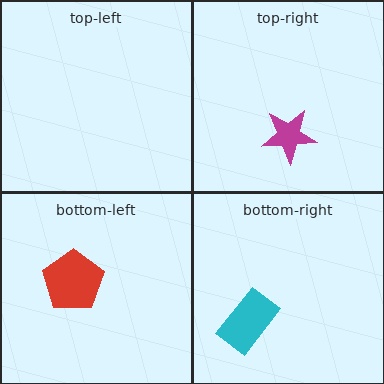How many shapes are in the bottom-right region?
1.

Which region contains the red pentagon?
The bottom-left region.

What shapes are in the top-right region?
The magenta star.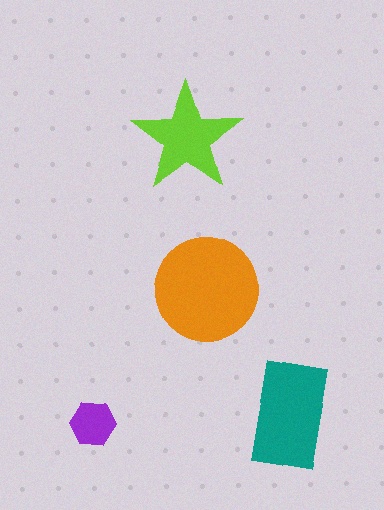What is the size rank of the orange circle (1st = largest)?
1st.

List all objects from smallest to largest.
The purple hexagon, the lime star, the teal rectangle, the orange circle.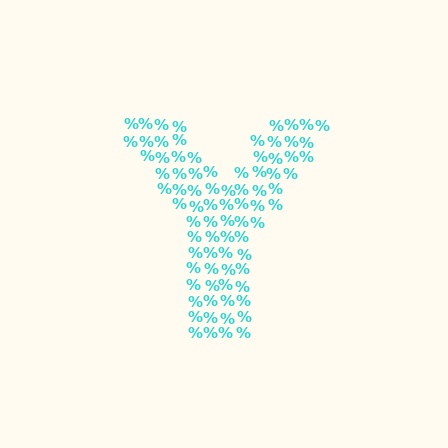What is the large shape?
The large shape is the letter Y.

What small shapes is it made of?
It is made of small percent signs.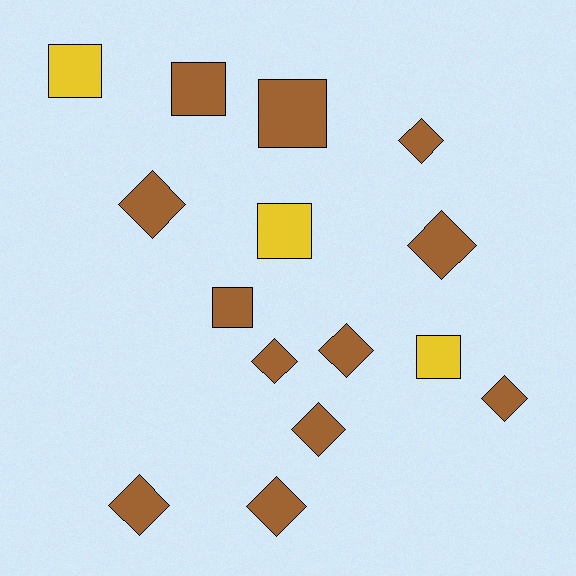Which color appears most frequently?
Brown, with 12 objects.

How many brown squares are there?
There are 3 brown squares.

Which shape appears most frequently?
Diamond, with 9 objects.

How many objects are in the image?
There are 15 objects.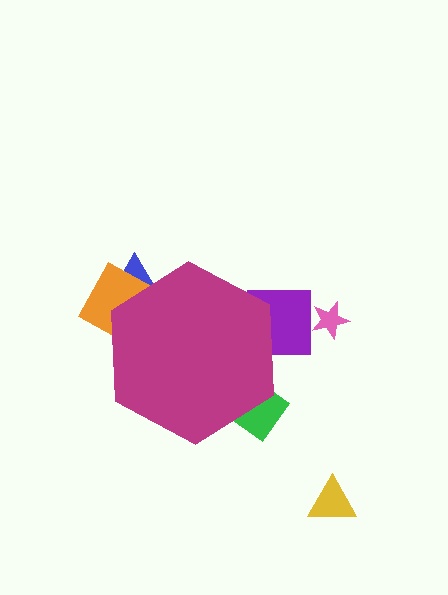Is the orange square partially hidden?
Yes, the orange square is partially hidden behind the magenta hexagon.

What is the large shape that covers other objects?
A magenta hexagon.